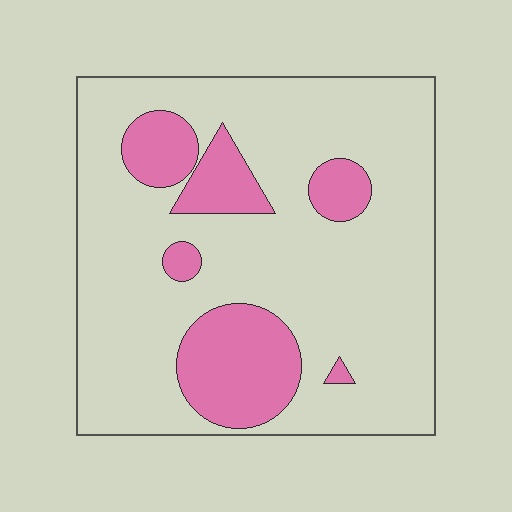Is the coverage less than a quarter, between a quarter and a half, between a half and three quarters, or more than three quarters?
Less than a quarter.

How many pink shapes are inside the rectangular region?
6.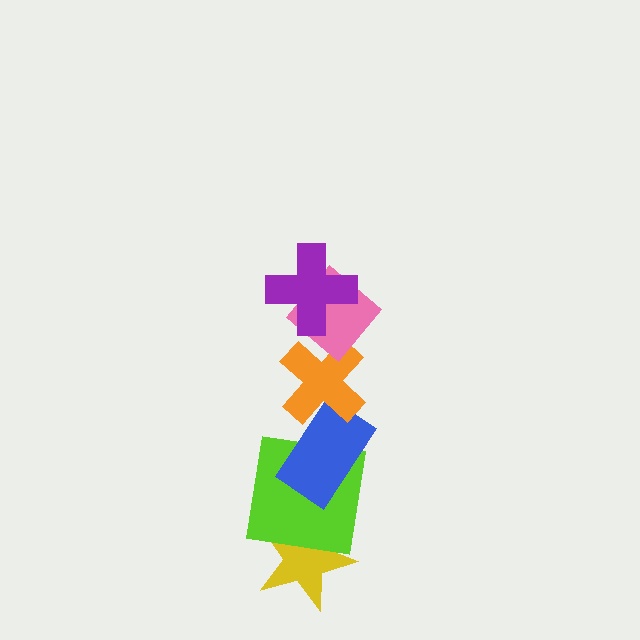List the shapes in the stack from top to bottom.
From top to bottom: the purple cross, the pink diamond, the orange cross, the blue rectangle, the lime square, the yellow star.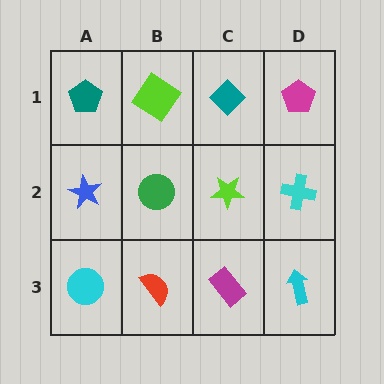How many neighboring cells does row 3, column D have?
2.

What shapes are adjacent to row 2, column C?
A teal diamond (row 1, column C), a magenta rectangle (row 3, column C), a green circle (row 2, column B), a cyan cross (row 2, column D).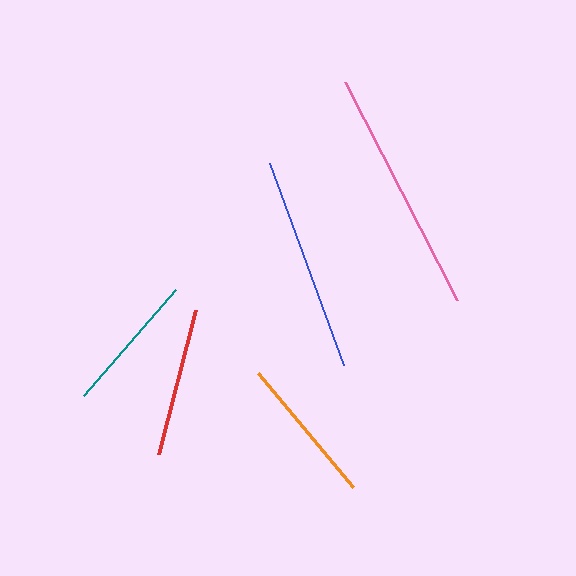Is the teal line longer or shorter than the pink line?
The pink line is longer than the teal line.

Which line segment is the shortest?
The teal line is the shortest at approximately 140 pixels.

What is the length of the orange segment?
The orange segment is approximately 148 pixels long.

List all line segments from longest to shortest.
From longest to shortest: pink, blue, red, orange, teal.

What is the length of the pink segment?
The pink segment is approximately 246 pixels long.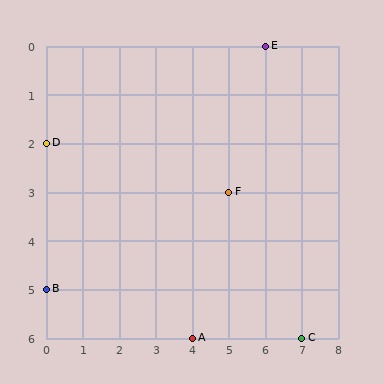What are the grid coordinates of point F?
Point F is at grid coordinates (5, 3).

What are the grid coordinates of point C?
Point C is at grid coordinates (7, 6).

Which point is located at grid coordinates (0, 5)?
Point B is at (0, 5).